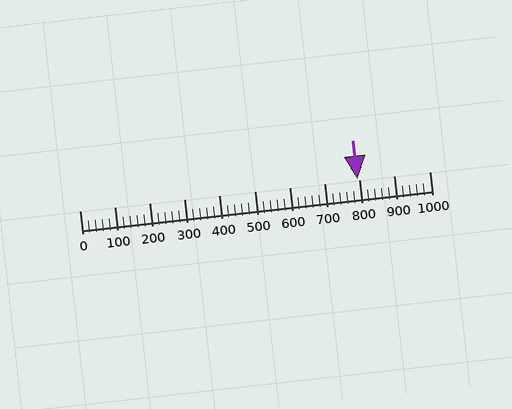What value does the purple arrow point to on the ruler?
The purple arrow points to approximately 793.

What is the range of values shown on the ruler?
The ruler shows values from 0 to 1000.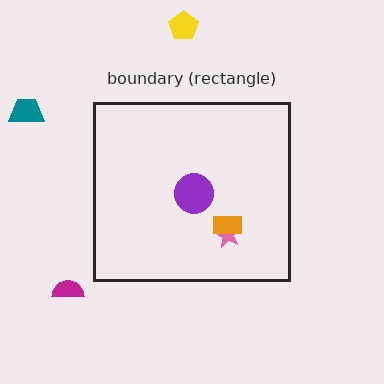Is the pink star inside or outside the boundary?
Inside.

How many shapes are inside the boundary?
3 inside, 3 outside.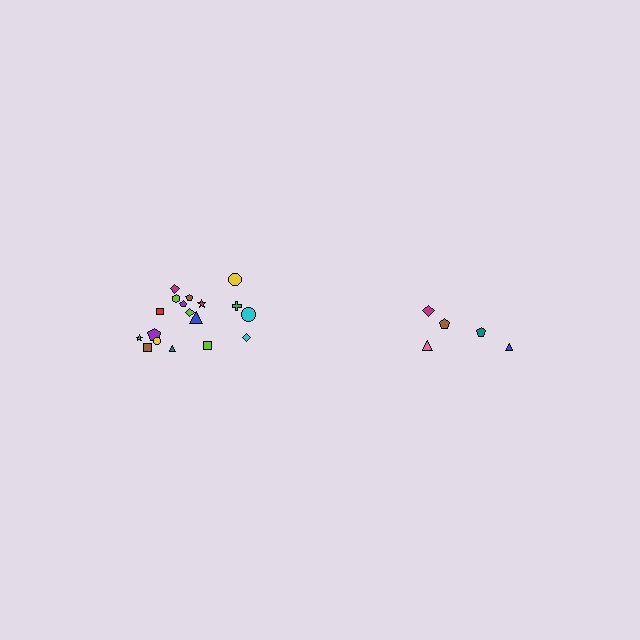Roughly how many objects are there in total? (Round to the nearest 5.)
Roughly 25 objects in total.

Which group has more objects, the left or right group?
The left group.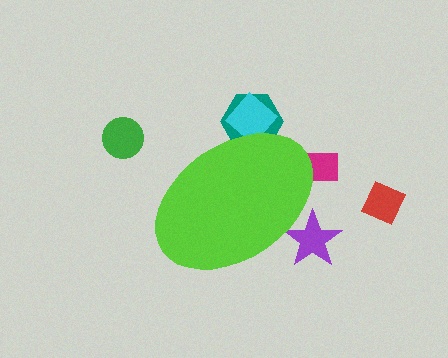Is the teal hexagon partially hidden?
Yes, the teal hexagon is partially hidden behind the lime ellipse.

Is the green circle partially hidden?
No, the green circle is fully visible.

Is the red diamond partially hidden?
No, the red diamond is fully visible.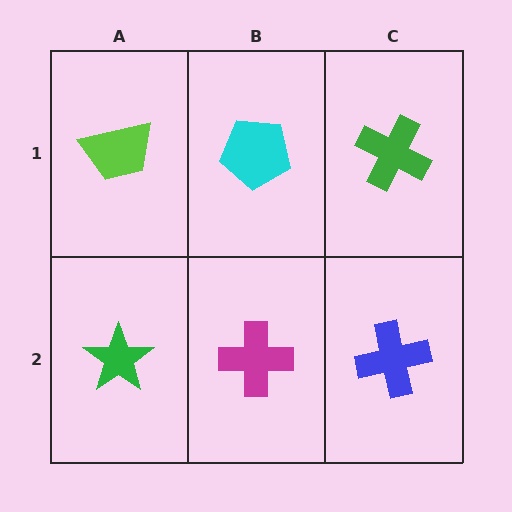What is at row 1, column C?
A green cross.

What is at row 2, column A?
A green star.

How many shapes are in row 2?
3 shapes.